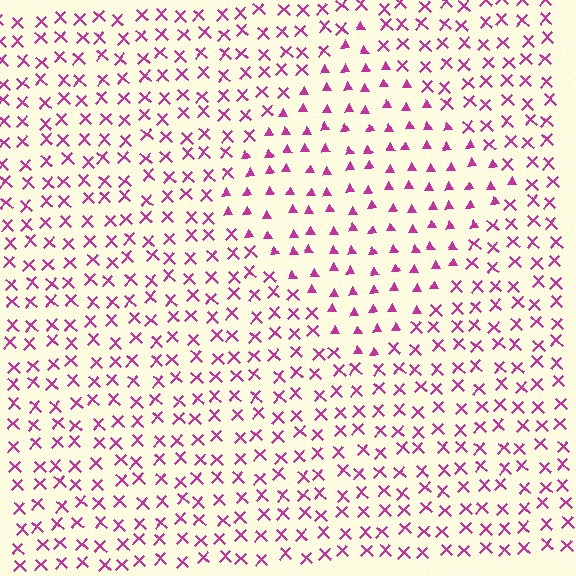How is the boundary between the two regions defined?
The boundary is defined by a change in element shape: triangles inside vs. X marks outside. All elements share the same color and spacing.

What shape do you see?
I see a diamond.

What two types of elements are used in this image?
The image uses triangles inside the diamond region and X marks outside it.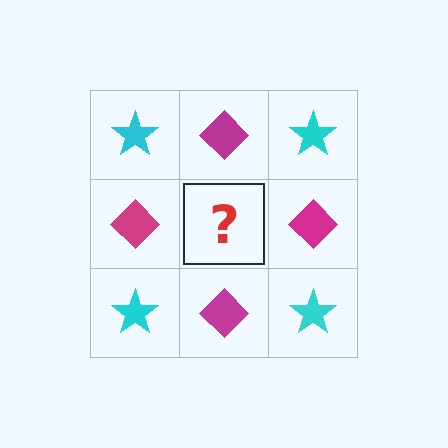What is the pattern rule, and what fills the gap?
The rule is that it alternates cyan star and magenta diamond in a checkerboard pattern. The gap should be filled with a cyan star.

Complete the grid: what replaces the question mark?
The question mark should be replaced with a cyan star.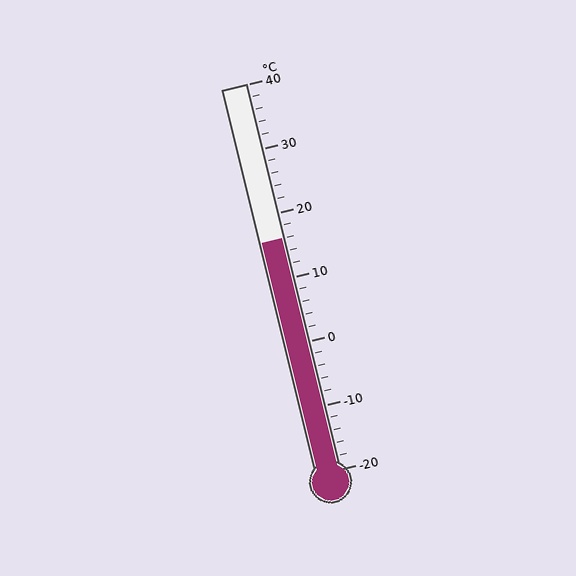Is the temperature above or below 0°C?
The temperature is above 0°C.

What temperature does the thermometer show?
The thermometer shows approximately 16°C.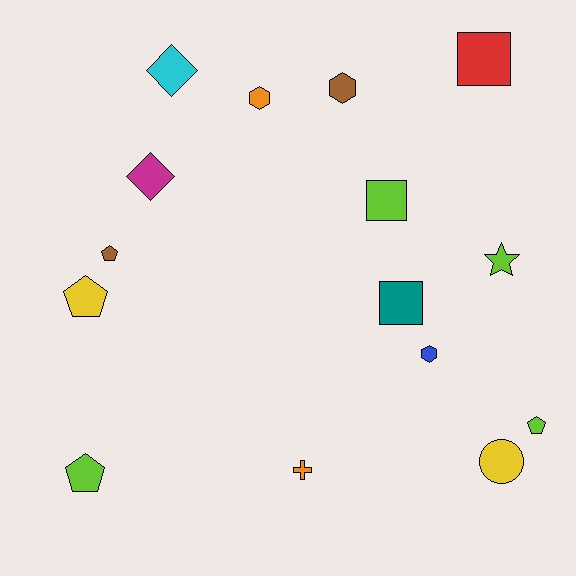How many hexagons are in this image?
There are 3 hexagons.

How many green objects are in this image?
There are no green objects.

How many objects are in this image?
There are 15 objects.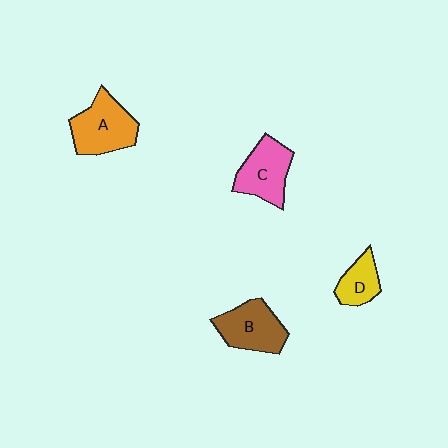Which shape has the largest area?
Shape A (orange).